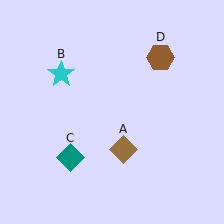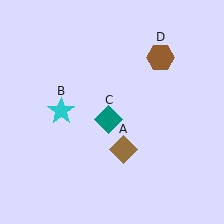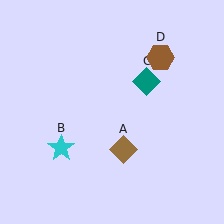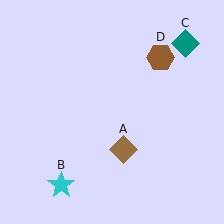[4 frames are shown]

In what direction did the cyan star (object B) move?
The cyan star (object B) moved down.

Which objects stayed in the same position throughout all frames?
Brown diamond (object A) and brown hexagon (object D) remained stationary.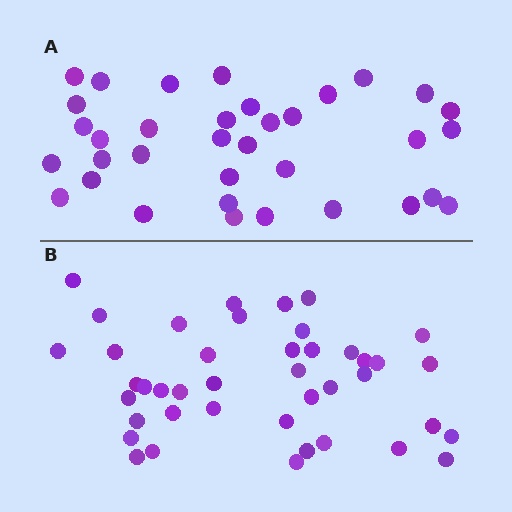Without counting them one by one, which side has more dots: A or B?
Region B (the bottom region) has more dots.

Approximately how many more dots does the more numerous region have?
Region B has roughly 8 or so more dots than region A.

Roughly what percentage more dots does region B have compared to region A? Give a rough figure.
About 20% more.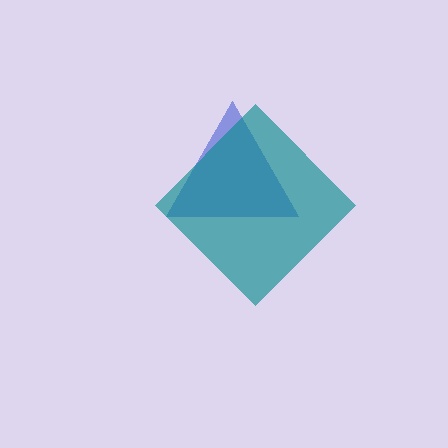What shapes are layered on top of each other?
The layered shapes are: a blue triangle, a teal diamond.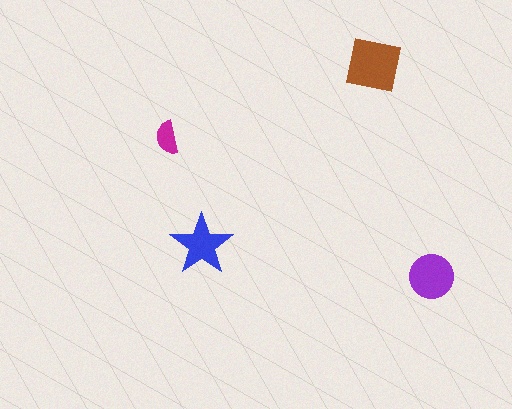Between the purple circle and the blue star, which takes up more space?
The purple circle.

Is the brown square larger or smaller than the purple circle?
Larger.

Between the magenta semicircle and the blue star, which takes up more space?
The blue star.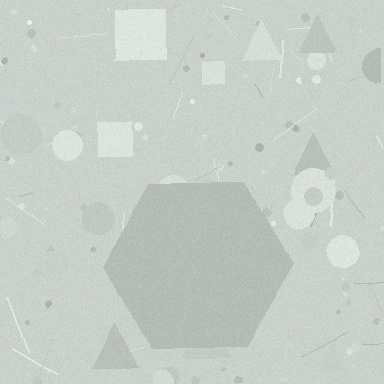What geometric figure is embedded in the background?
A hexagon is embedded in the background.